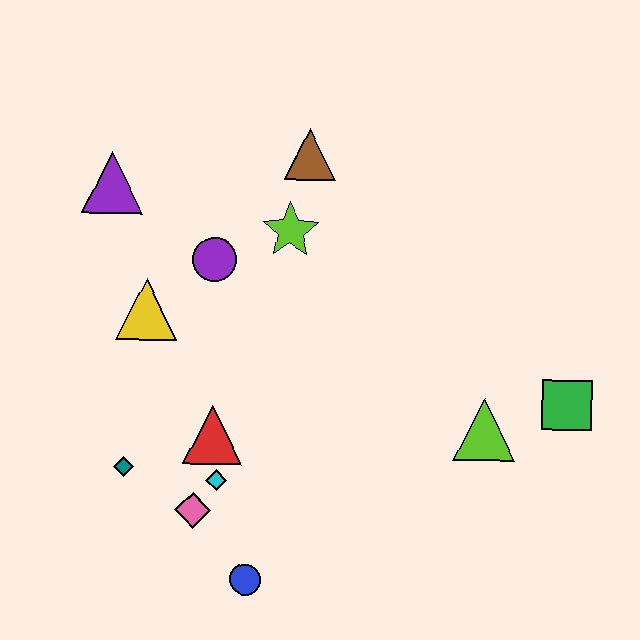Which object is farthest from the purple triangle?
The green square is farthest from the purple triangle.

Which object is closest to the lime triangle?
The green square is closest to the lime triangle.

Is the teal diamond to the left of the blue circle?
Yes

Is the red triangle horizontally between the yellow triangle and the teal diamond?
No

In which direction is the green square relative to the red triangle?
The green square is to the right of the red triangle.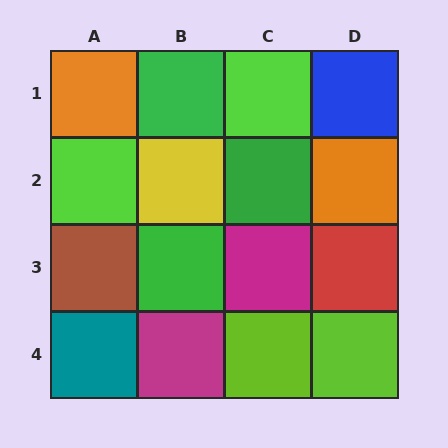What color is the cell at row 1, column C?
Lime.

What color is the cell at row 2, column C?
Green.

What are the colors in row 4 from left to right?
Teal, magenta, lime, lime.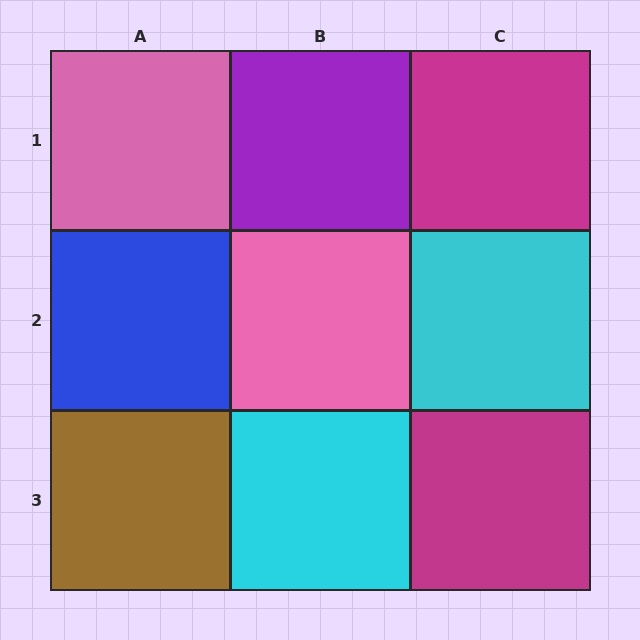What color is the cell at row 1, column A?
Pink.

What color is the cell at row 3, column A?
Brown.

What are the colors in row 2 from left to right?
Blue, pink, cyan.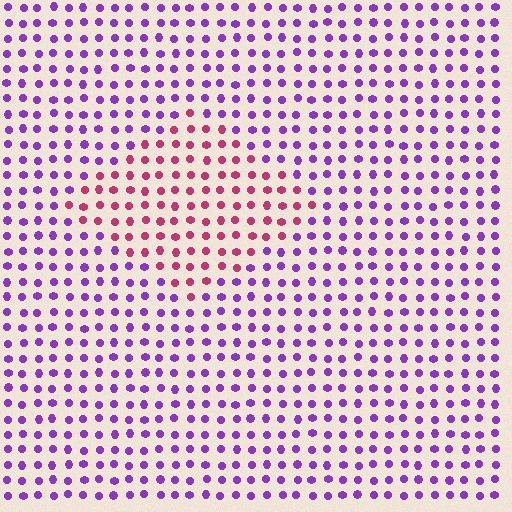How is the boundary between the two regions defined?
The boundary is defined purely by a slight shift in hue (about 57 degrees). Spacing, size, and orientation are identical on both sides.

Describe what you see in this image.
The image is filled with small purple elements in a uniform arrangement. A diamond-shaped region is visible where the elements are tinted to a slightly different hue, forming a subtle color boundary.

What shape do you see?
I see a diamond.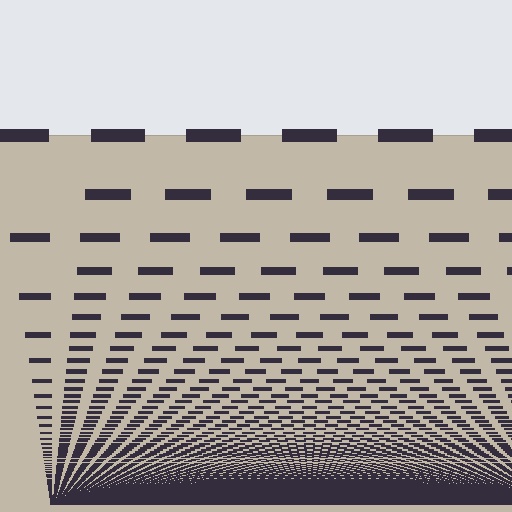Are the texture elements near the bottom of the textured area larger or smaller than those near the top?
Smaller. The gradient is inverted — elements near the bottom are smaller and denser.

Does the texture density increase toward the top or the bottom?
Density increases toward the bottom.